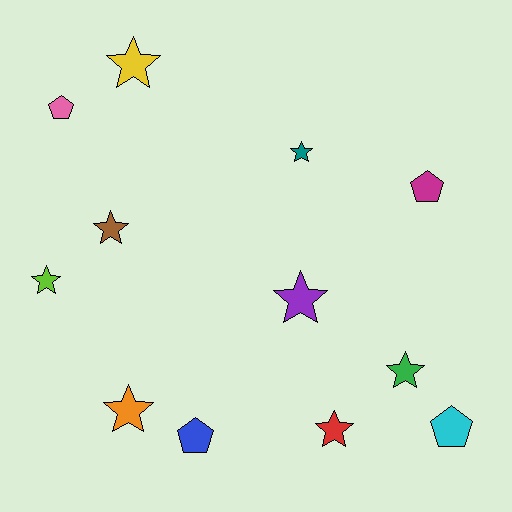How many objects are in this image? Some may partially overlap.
There are 12 objects.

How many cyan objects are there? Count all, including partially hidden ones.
There is 1 cyan object.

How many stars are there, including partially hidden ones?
There are 8 stars.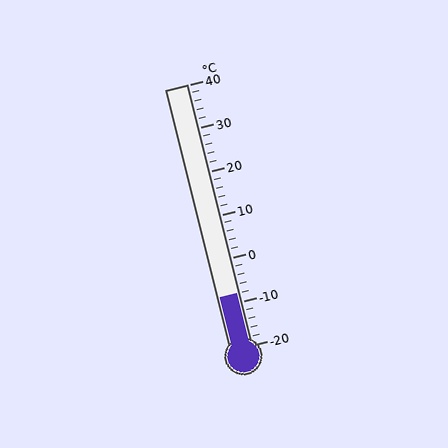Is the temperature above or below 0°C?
The temperature is below 0°C.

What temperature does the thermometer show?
The thermometer shows approximately -8°C.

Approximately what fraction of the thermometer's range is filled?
The thermometer is filled to approximately 20% of its range.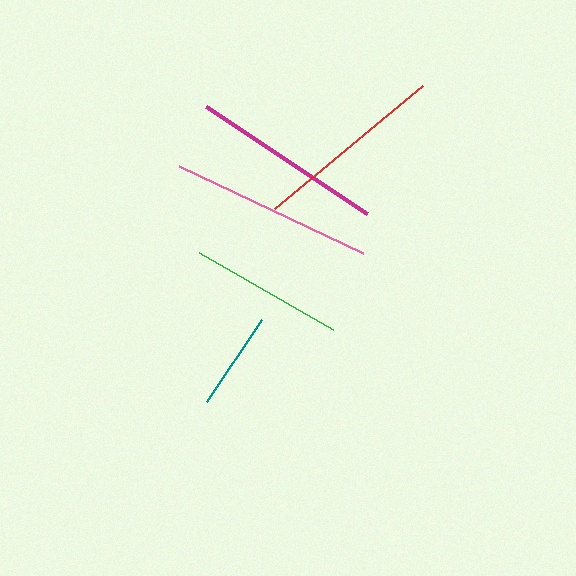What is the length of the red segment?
The red segment is approximately 193 pixels long.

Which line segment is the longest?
The pink line is the longest at approximately 203 pixels.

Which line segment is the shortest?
The teal line is the shortest at approximately 99 pixels.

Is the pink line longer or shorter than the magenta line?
The pink line is longer than the magenta line.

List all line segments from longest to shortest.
From longest to shortest: pink, red, magenta, green, teal.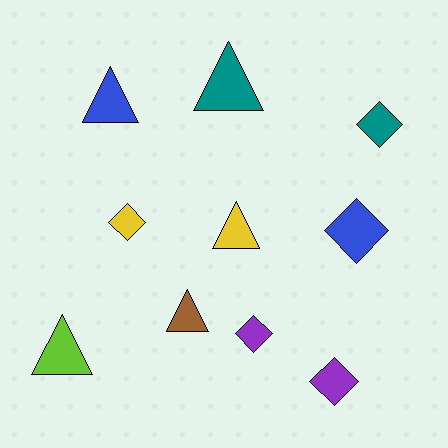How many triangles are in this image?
There are 5 triangles.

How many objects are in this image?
There are 10 objects.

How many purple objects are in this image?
There are 2 purple objects.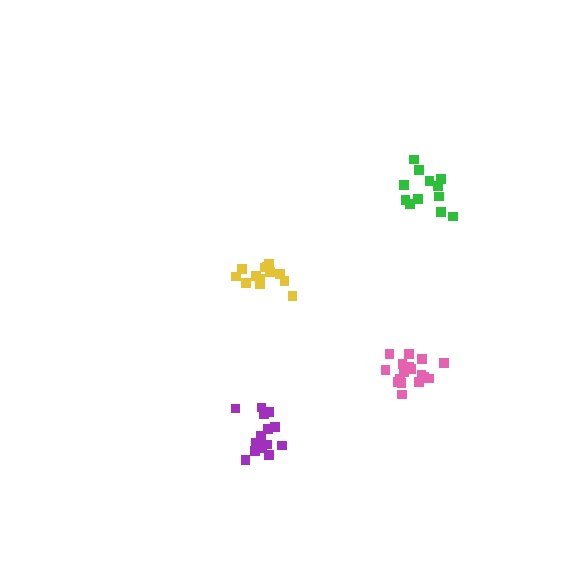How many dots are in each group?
Group 1: 13 dots, Group 2: 17 dots, Group 3: 15 dots, Group 4: 12 dots (57 total).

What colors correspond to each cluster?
The clusters are colored: yellow, pink, purple, green.